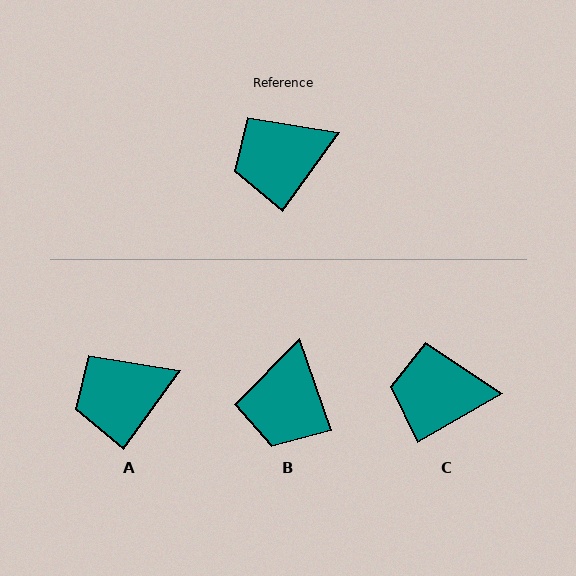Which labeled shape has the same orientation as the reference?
A.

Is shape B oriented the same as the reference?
No, it is off by about 55 degrees.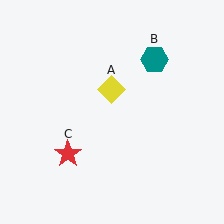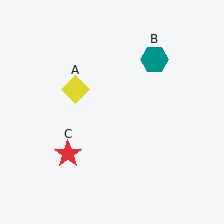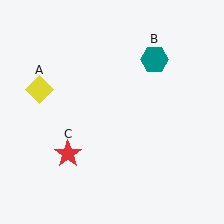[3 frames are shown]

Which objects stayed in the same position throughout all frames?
Teal hexagon (object B) and red star (object C) remained stationary.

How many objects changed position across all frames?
1 object changed position: yellow diamond (object A).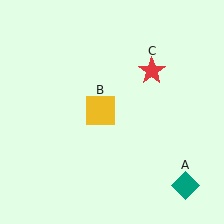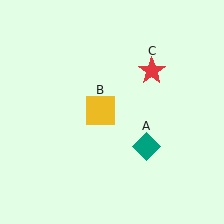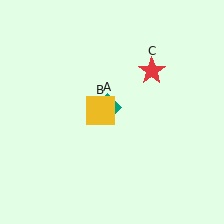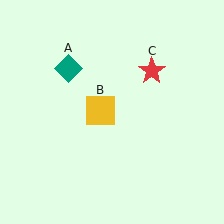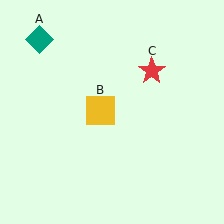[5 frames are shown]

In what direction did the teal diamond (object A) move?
The teal diamond (object A) moved up and to the left.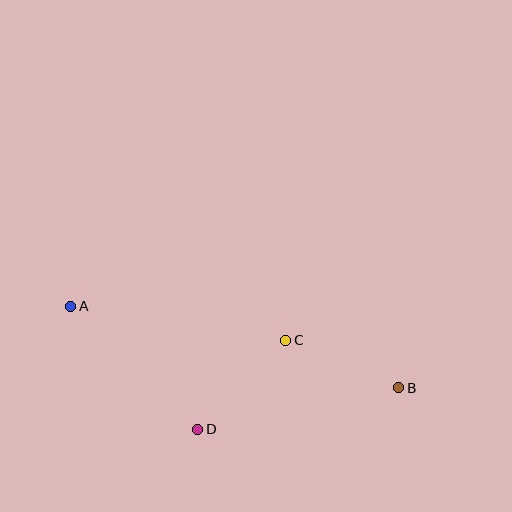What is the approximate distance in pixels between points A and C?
The distance between A and C is approximately 218 pixels.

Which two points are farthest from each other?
Points A and B are farthest from each other.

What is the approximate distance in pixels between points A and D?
The distance between A and D is approximately 177 pixels.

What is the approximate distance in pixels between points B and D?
The distance between B and D is approximately 205 pixels.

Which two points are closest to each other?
Points B and C are closest to each other.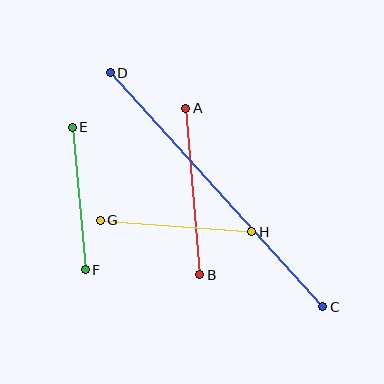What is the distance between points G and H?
The distance is approximately 152 pixels.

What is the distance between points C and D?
The distance is approximately 316 pixels.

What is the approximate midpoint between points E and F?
The midpoint is at approximately (79, 198) pixels.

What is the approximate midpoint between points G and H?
The midpoint is at approximately (176, 226) pixels.